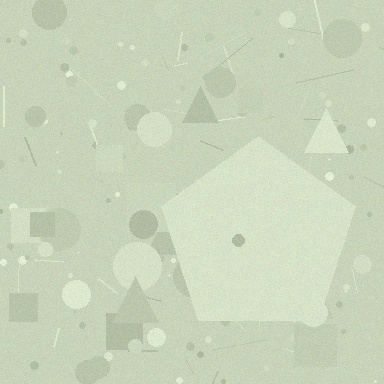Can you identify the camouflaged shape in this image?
The camouflaged shape is a pentagon.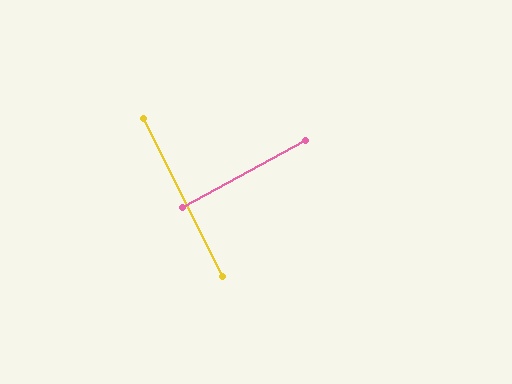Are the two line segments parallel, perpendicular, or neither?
Perpendicular — they meet at approximately 88°.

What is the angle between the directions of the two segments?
Approximately 88 degrees.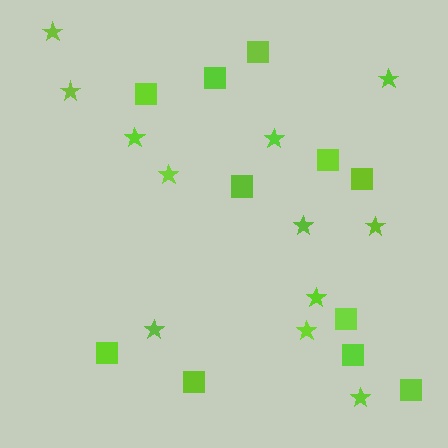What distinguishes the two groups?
There are 2 groups: one group of stars (12) and one group of squares (11).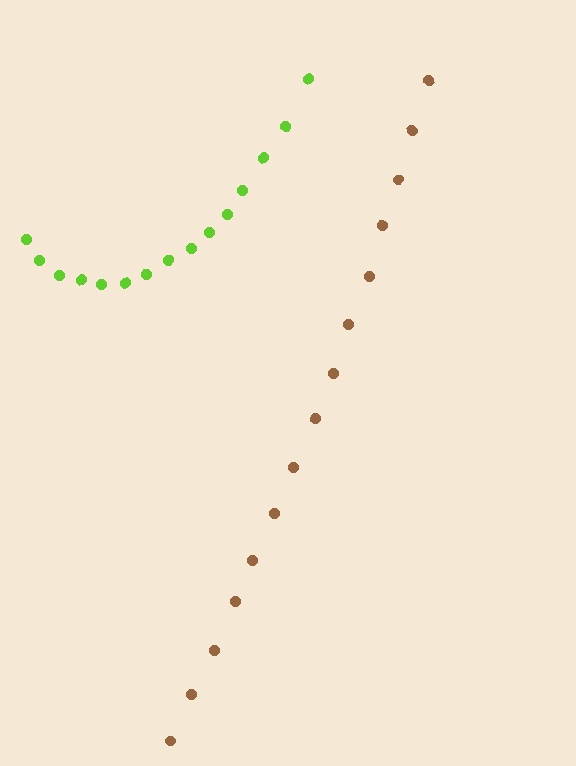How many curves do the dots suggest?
There are 2 distinct paths.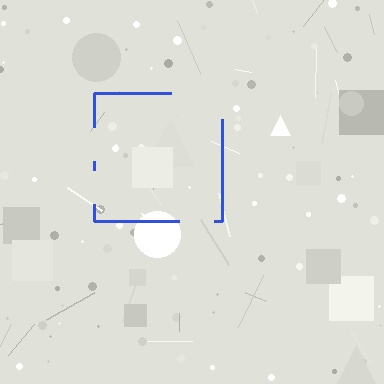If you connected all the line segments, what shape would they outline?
They would outline a square.